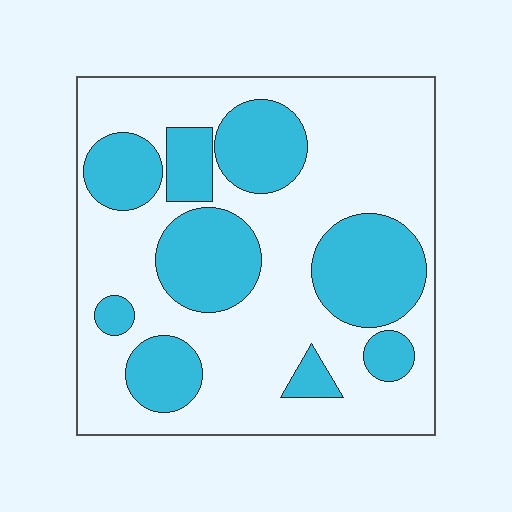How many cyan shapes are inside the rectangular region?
9.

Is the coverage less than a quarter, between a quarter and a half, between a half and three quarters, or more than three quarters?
Between a quarter and a half.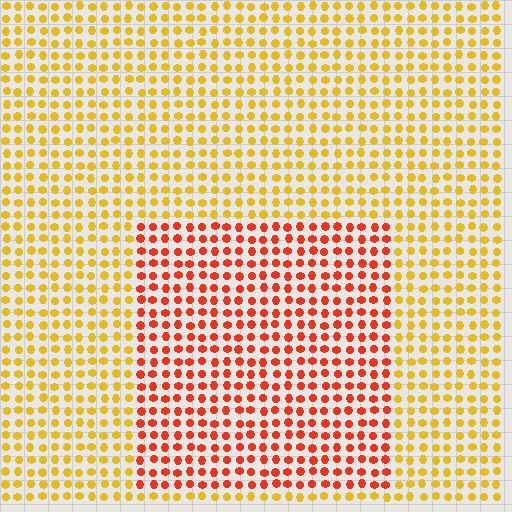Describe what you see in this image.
The image is filled with small yellow elements in a uniform arrangement. A rectangle-shaped region is visible where the elements are tinted to a slightly different hue, forming a subtle color boundary.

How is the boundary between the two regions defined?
The boundary is defined purely by a slight shift in hue (about 42 degrees). Spacing, size, and orientation are identical on both sides.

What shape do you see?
I see a rectangle.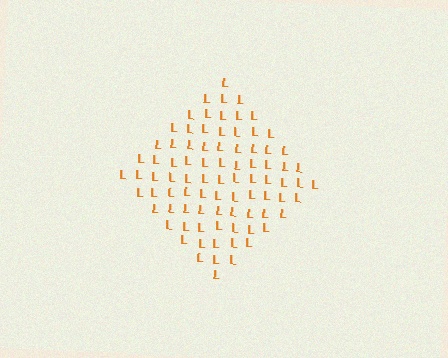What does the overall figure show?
The overall figure shows a diamond.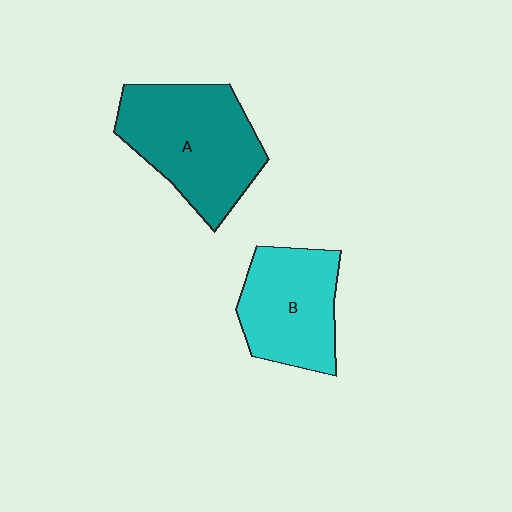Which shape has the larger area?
Shape A (teal).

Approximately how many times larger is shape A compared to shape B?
Approximately 1.3 times.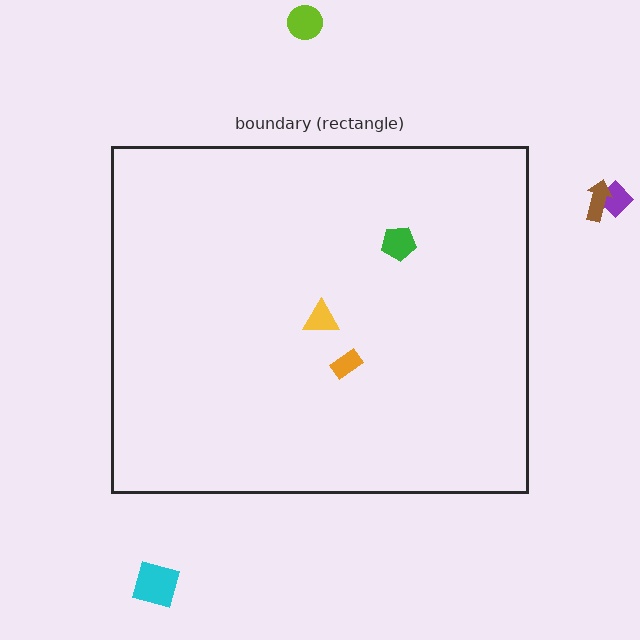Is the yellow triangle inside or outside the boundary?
Inside.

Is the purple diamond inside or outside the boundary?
Outside.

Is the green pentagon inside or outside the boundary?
Inside.